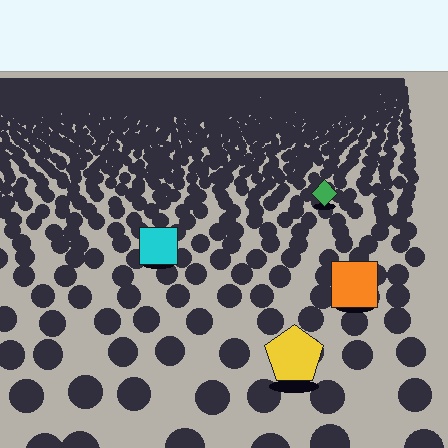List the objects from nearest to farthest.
From nearest to farthest: the yellow pentagon, the orange square, the cyan square, the green diamond.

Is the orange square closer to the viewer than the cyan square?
Yes. The orange square is closer — you can tell from the texture gradient: the ground texture is coarser near it.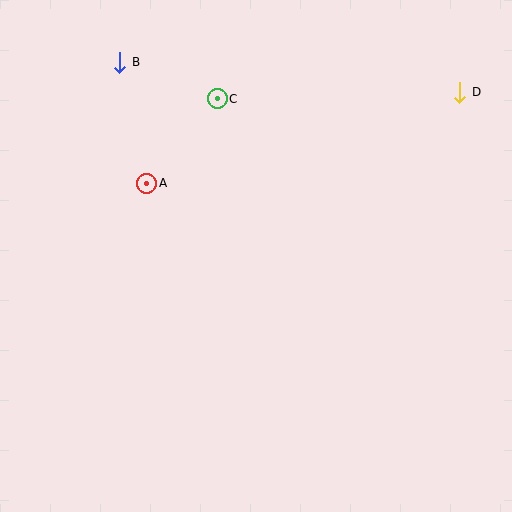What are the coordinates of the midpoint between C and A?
The midpoint between C and A is at (182, 141).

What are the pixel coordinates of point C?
Point C is at (217, 99).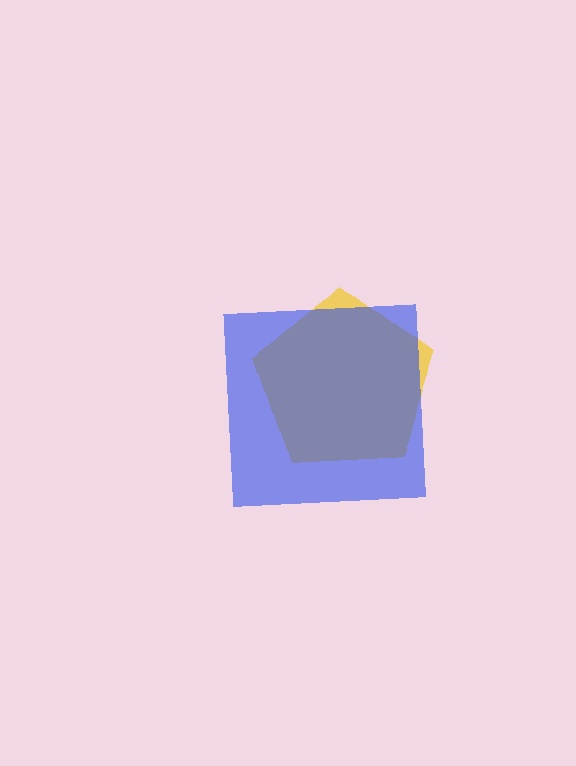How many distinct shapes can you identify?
There are 2 distinct shapes: a yellow pentagon, a blue square.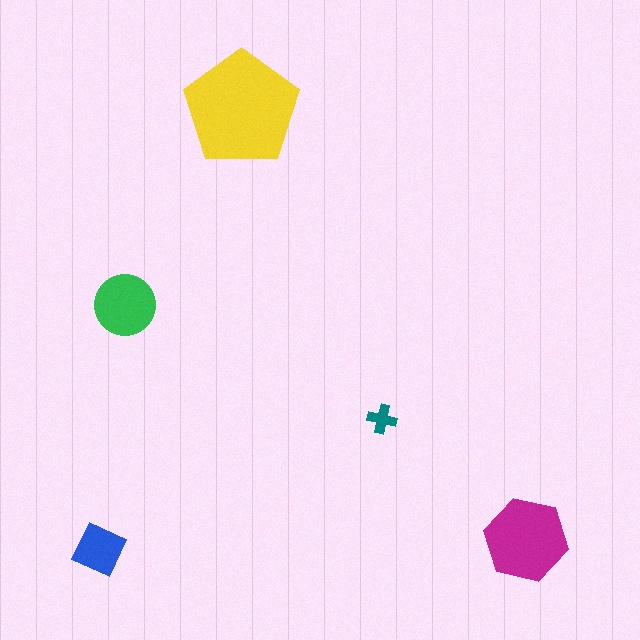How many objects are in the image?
There are 5 objects in the image.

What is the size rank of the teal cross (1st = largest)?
5th.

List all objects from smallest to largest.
The teal cross, the blue square, the green circle, the magenta hexagon, the yellow pentagon.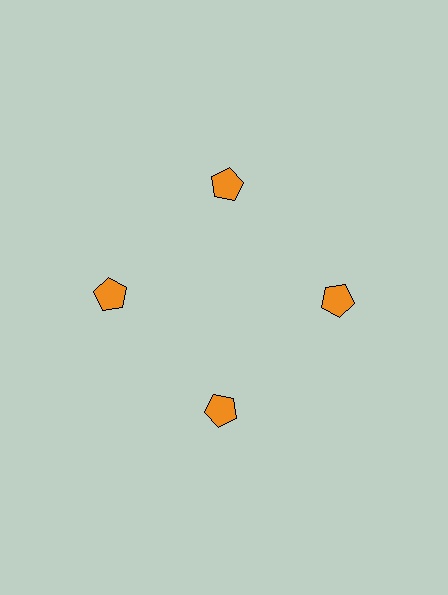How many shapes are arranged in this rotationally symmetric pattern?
There are 4 shapes, arranged in 4 groups of 1.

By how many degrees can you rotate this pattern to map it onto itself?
The pattern maps onto itself every 90 degrees of rotation.